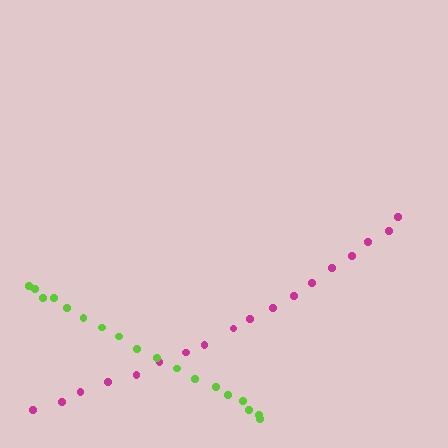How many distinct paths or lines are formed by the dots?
There are 2 distinct paths.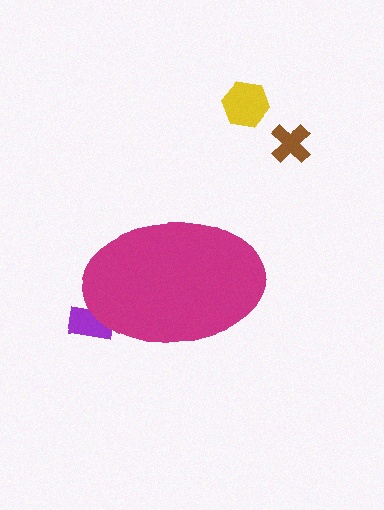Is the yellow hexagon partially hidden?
No, the yellow hexagon is fully visible.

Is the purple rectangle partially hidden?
Yes, the purple rectangle is partially hidden behind the magenta ellipse.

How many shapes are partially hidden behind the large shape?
1 shape is partially hidden.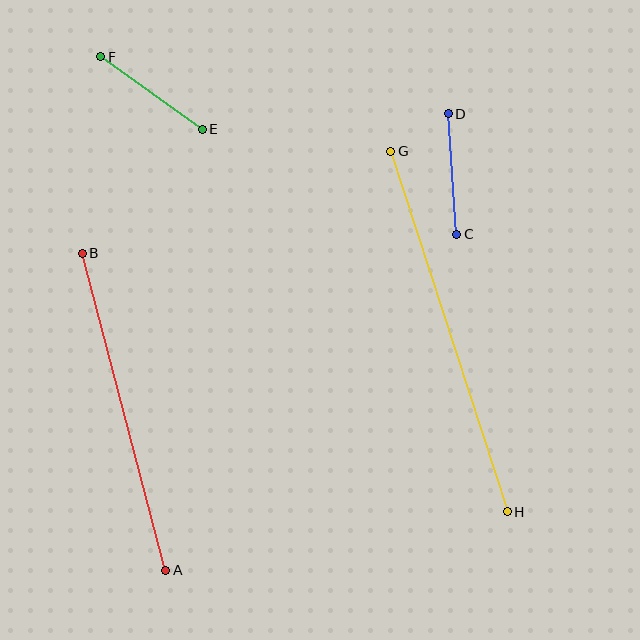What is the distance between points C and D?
The distance is approximately 121 pixels.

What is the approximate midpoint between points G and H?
The midpoint is at approximately (449, 332) pixels.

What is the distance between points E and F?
The distance is approximately 125 pixels.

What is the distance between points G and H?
The distance is approximately 378 pixels.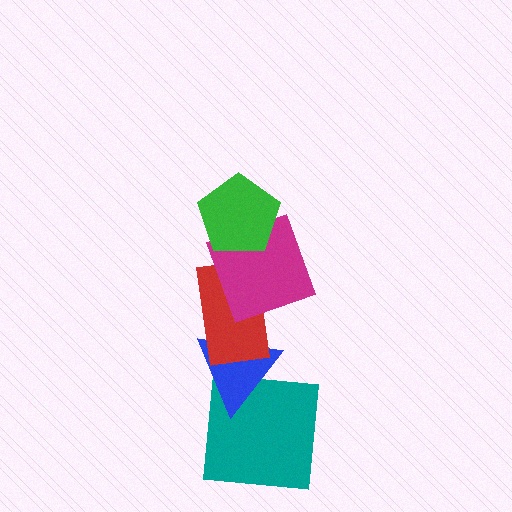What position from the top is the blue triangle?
The blue triangle is 4th from the top.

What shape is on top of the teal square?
The blue triangle is on top of the teal square.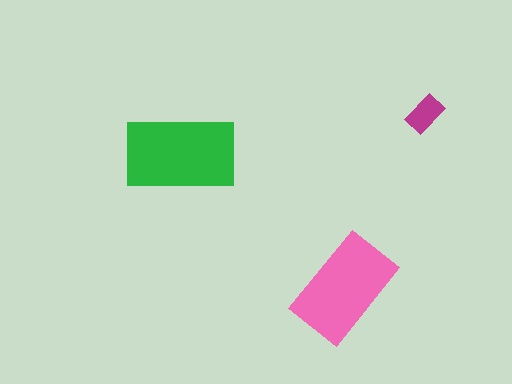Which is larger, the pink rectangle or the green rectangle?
The green one.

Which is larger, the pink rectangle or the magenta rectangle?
The pink one.